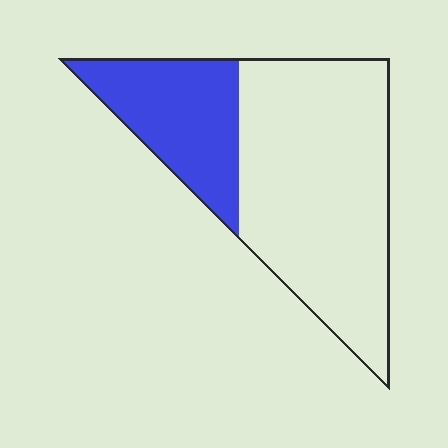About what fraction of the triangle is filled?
About one third (1/3).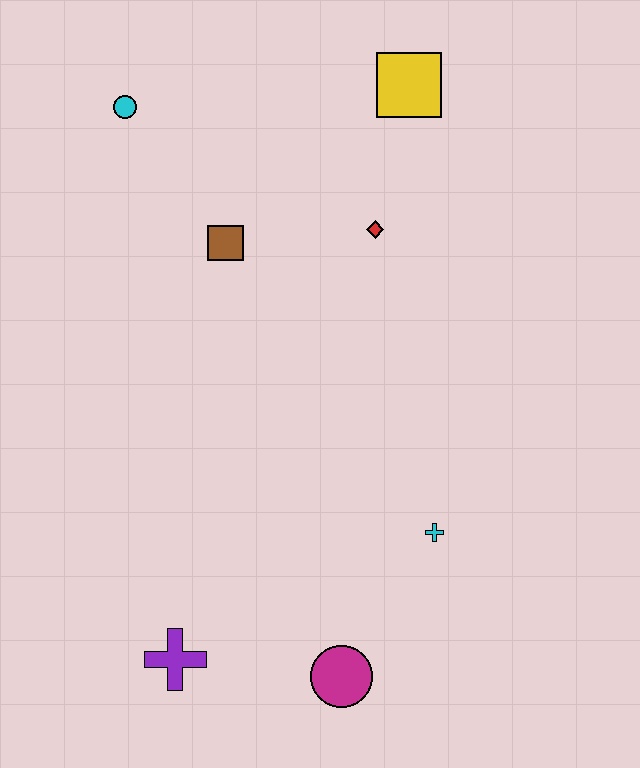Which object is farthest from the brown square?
The magenta circle is farthest from the brown square.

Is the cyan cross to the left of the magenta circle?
No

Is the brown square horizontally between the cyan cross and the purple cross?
Yes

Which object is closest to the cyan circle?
The brown square is closest to the cyan circle.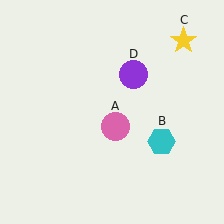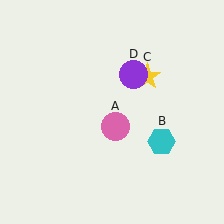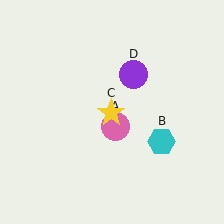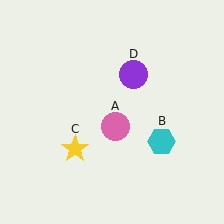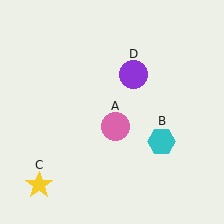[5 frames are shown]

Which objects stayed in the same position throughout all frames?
Pink circle (object A) and cyan hexagon (object B) and purple circle (object D) remained stationary.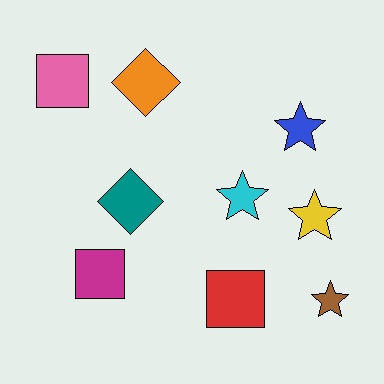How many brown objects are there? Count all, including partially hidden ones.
There is 1 brown object.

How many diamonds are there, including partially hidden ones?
There are 2 diamonds.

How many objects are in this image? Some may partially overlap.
There are 9 objects.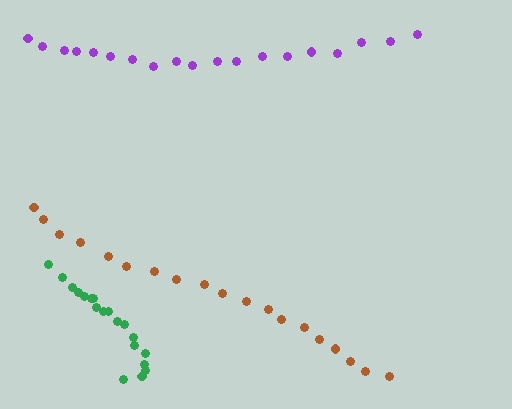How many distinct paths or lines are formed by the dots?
There are 3 distinct paths.